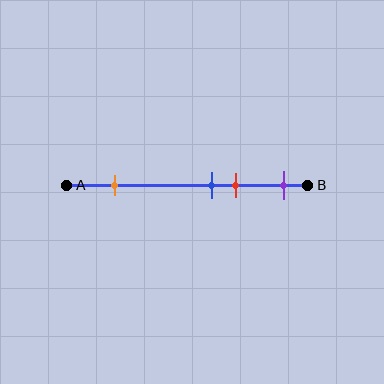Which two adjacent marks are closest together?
The blue and red marks are the closest adjacent pair.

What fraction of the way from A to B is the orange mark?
The orange mark is approximately 20% (0.2) of the way from A to B.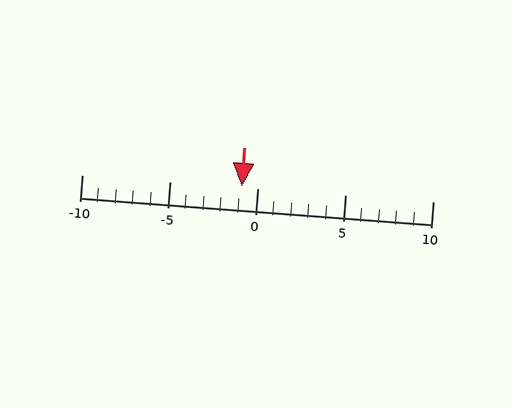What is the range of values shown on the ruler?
The ruler shows values from -10 to 10.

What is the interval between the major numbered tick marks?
The major tick marks are spaced 5 units apart.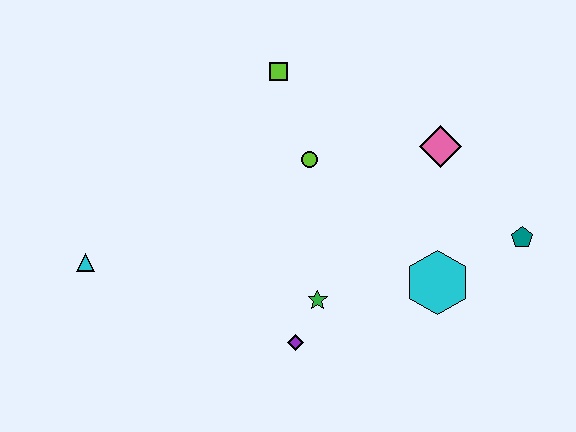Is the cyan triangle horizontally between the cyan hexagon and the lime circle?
No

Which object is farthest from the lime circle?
The cyan triangle is farthest from the lime circle.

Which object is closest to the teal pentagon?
The cyan hexagon is closest to the teal pentagon.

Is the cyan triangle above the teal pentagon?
No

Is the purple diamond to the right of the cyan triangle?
Yes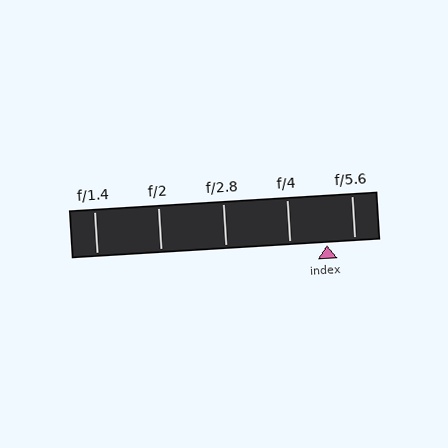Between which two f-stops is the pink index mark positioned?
The index mark is between f/4 and f/5.6.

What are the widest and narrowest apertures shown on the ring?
The widest aperture shown is f/1.4 and the narrowest is f/5.6.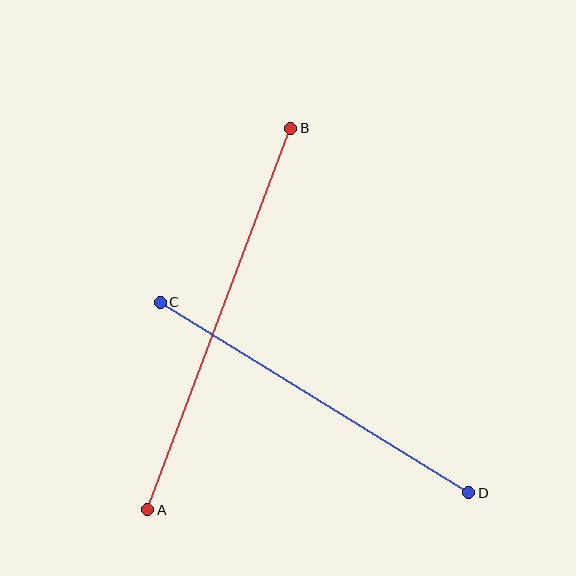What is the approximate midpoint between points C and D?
The midpoint is at approximately (314, 397) pixels.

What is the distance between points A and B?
The distance is approximately 407 pixels.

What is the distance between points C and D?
The distance is approximately 363 pixels.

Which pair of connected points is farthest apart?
Points A and B are farthest apart.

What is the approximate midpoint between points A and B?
The midpoint is at approximately (219, 319) pixels.